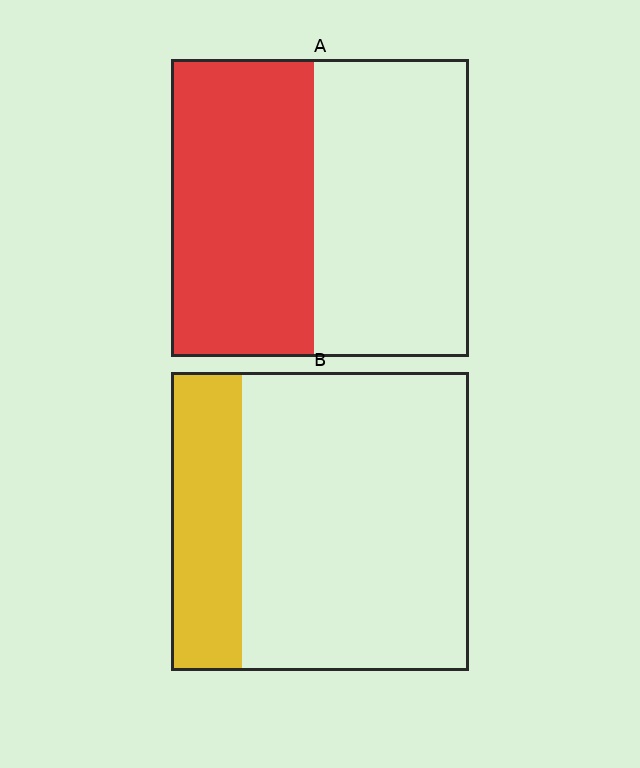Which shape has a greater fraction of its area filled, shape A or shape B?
Shape A.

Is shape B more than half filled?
No.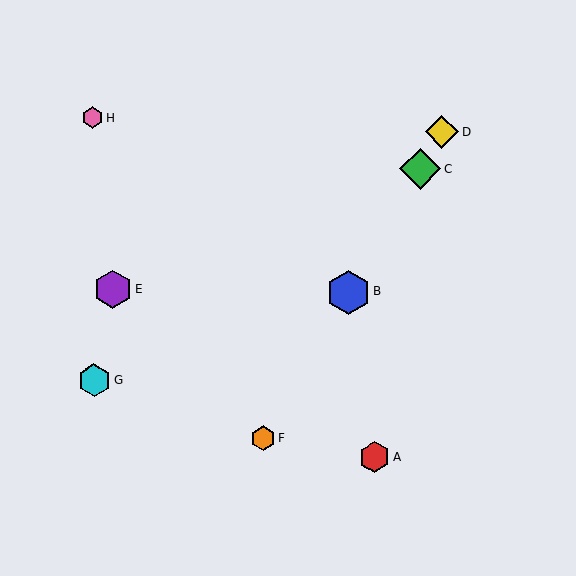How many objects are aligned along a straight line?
4 objects (B, C, D, F) are aligned along a straight line.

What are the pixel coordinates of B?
Object B is at (349, 292).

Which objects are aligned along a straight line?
Objects B, C, D, F are aligned along a straight line.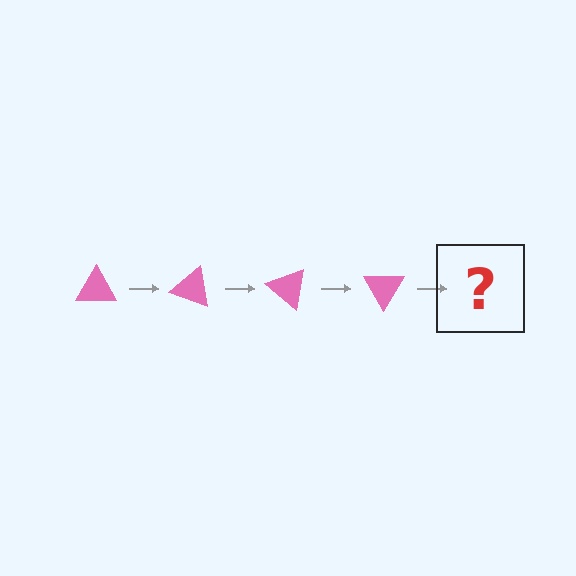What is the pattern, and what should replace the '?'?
The pattern is that the triangle rotates 20 degrees each step. The '?' should be a pink triangle rotated 80 degrees.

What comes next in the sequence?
The next element should be a pink triangle rotated 80 degrees.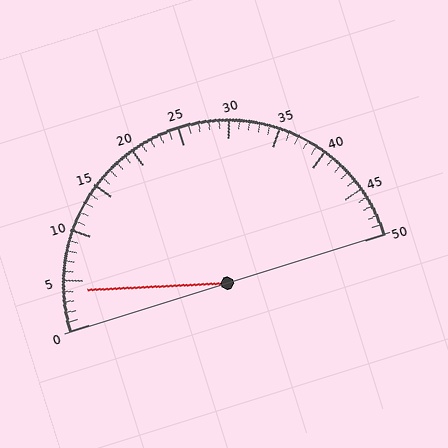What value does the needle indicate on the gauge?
The needle indicates approximately 4.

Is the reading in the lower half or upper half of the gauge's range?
The reading is in the lower half of the range (0 to 50).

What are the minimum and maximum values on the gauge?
The gauge ranges from 0 to 50.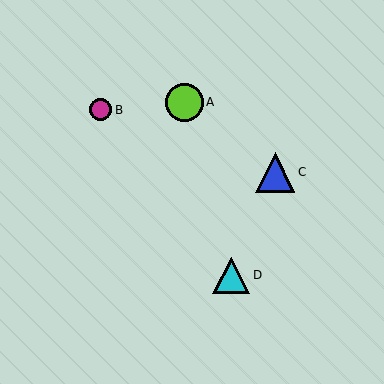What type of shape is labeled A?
Shape A is a lime circle.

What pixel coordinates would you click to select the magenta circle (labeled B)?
Click at (101, 110) to select the magenta circle B.